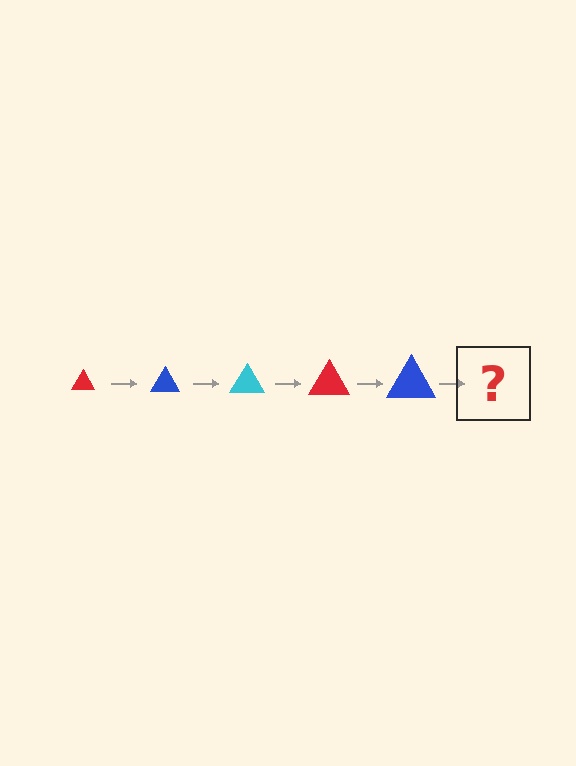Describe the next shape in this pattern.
It should be a cyan triangle, larger than the previous one.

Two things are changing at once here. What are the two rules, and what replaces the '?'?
The two rules are that the triangle grows larger each step and the color cycles through red, blue, and cyan. The '?' should be a cyan triangle, larger than the previous one.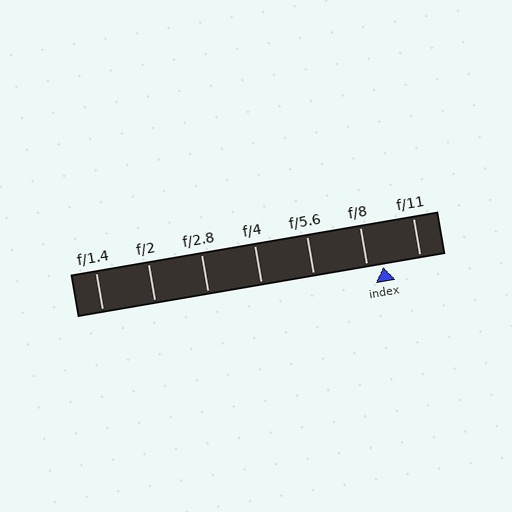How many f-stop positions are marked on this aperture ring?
There are 7 f-stop positions marked.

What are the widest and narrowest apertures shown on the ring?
The widest aperture shown is f/1.4 and the narrowest is f/11.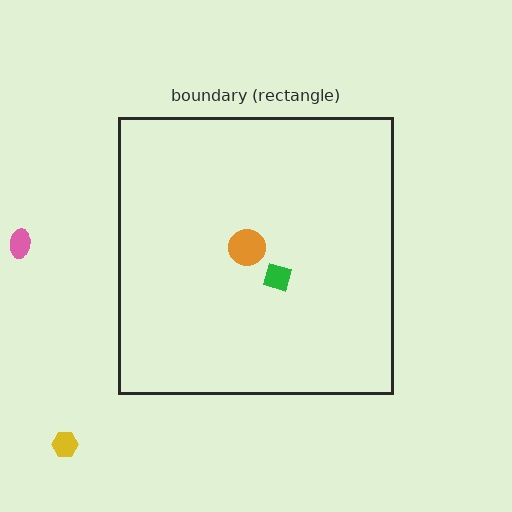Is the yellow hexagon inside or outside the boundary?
Outside.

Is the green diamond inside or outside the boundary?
Inside.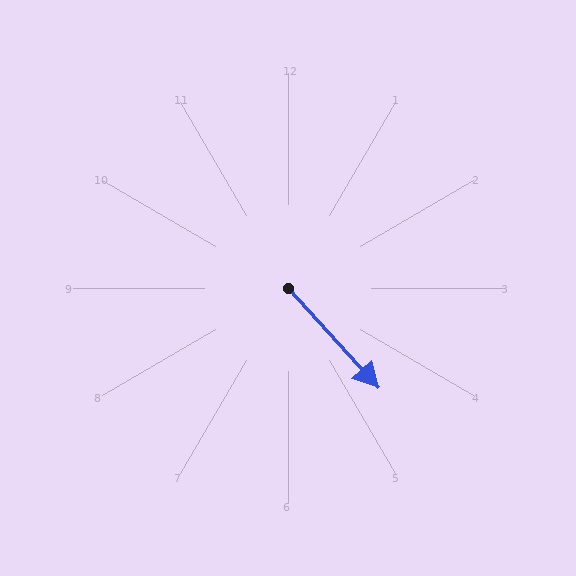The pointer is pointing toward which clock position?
Roughly 5 o'clock.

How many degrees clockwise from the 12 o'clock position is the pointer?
Approximately 138 degrees.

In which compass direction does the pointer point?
Southeast.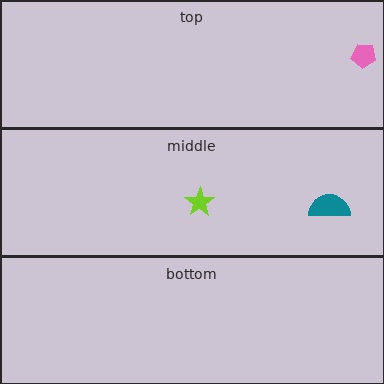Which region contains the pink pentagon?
The top region.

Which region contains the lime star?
The middle region.